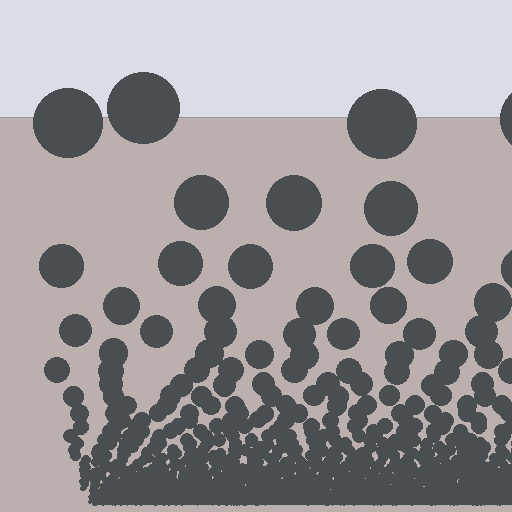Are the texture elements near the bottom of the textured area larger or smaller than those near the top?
Smaller. The gradient is inverted — elements near the bottom are smaller and denser.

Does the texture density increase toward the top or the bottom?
Density increases toward the bottom.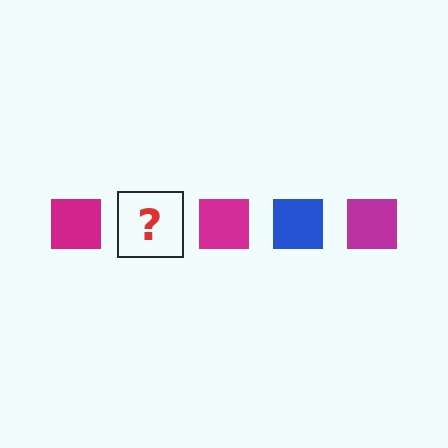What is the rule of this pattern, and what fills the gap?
The rule is that the pattern cycles through magenta, blue squares. The gap should be filled with a blue square.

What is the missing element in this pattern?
The missing element is a blue square.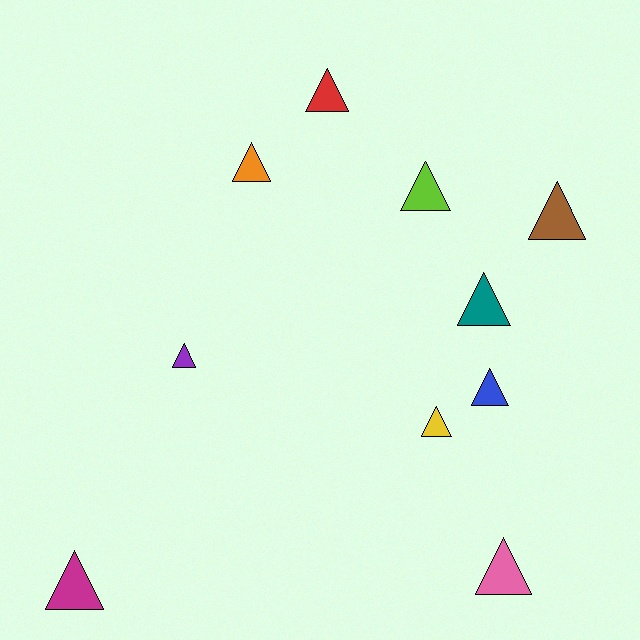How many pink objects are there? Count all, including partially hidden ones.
There is 1 pink object.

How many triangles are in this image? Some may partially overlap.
There are 10 triangles.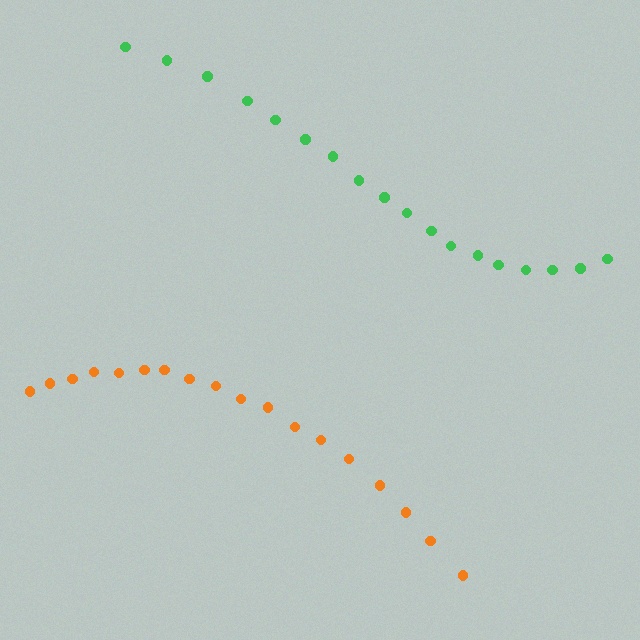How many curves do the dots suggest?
There are 2 distinct paths.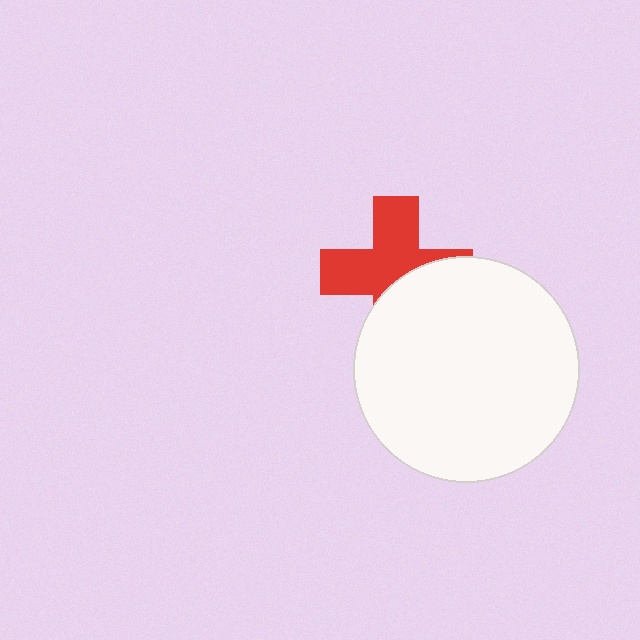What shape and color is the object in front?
The object in front is a white circle.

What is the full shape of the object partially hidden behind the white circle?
The partially hidden object is a red cross.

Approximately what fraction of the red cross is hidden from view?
Roughly 42% of the red cross is hidden behind the white circle.